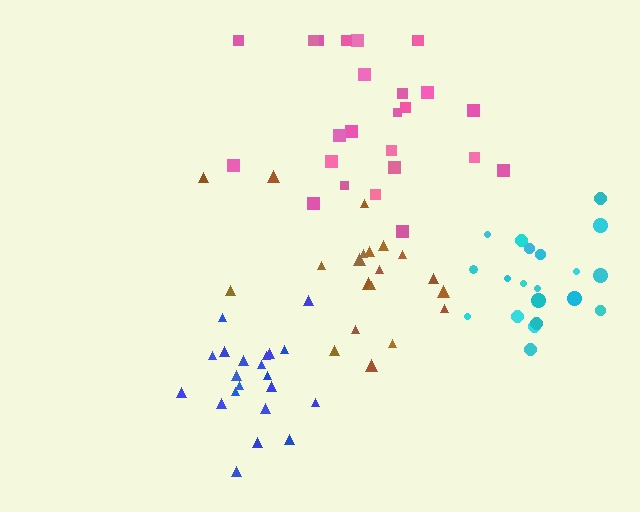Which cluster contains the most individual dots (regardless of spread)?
Pink (25).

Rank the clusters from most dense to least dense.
blue, cyan, brown, pink.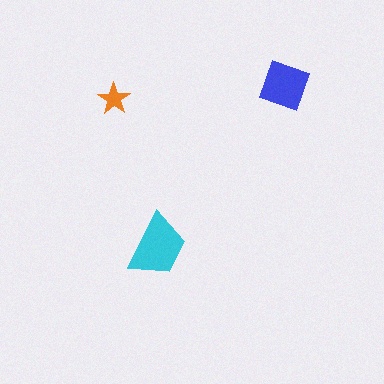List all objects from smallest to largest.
The orange star, the blue diamond, the cyan trapezoid.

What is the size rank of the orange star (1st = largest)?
3rd.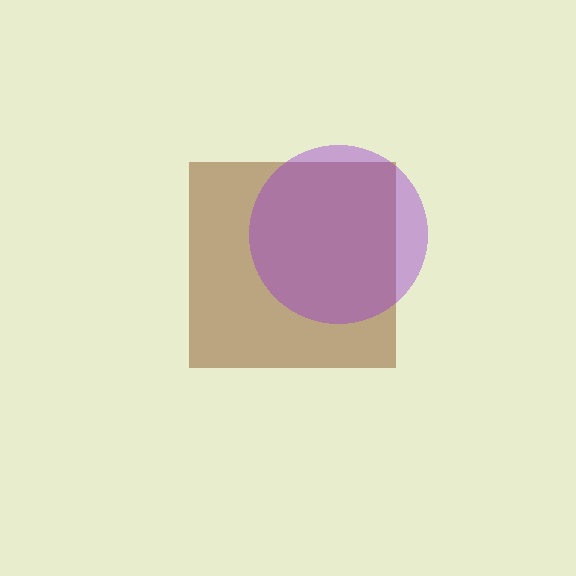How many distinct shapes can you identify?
There are 2 distinct shapes: a brown square, a purple circle.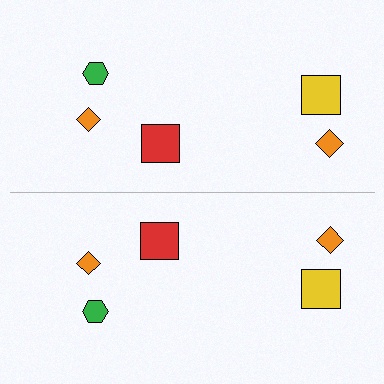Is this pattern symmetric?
Yes, this pattern has bilateral (reflection) symmetry.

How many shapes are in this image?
There are 10 shapes in this image.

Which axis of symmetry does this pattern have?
The pattern has a horizontal axis of symmetry running through the center of the image.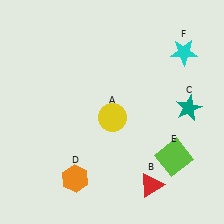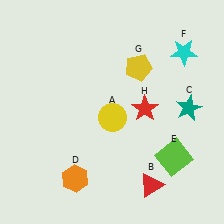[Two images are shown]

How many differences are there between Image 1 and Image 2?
There are 2 differences between the two images.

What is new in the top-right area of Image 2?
A red star (H) was added in the top-right area of Image 2.